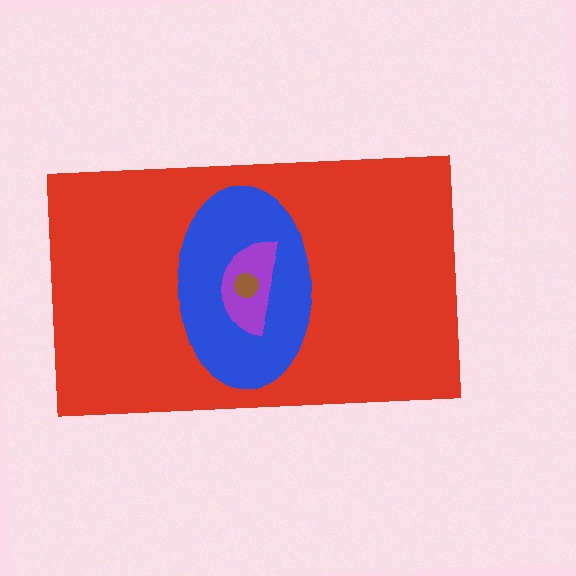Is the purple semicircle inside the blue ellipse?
Yes.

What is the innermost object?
The brown circle.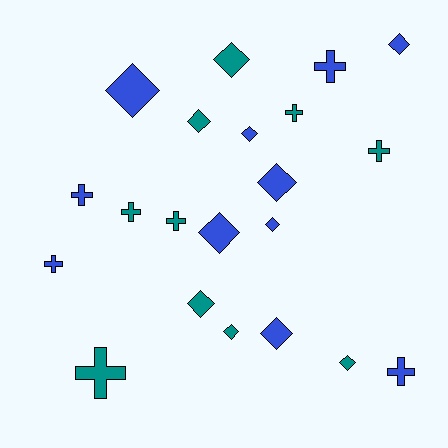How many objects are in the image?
There are 21 objects.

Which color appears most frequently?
Blue, with 11 objects.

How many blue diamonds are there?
There are 7 blue diamonds.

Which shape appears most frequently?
Diamond, with 12 objects.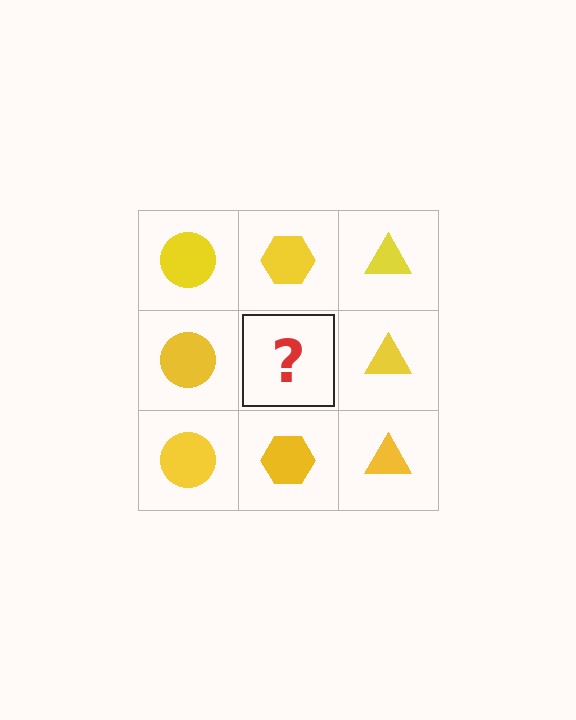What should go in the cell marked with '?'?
The missing cell should contain a yellow hexagon.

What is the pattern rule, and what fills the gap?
The rule is that each column has a consistent shape. The gap should be filled with a yellow hexagon.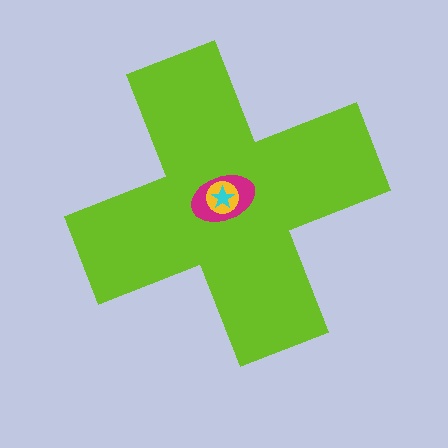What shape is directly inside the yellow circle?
The cyan star.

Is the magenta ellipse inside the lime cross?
Yes.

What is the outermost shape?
The lime cross.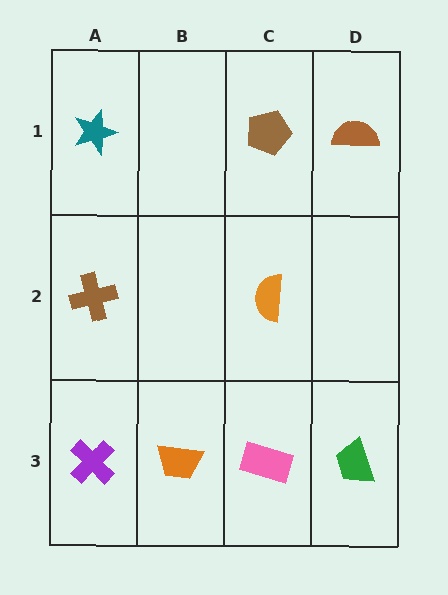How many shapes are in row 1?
3 shapes.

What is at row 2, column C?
An orange semicircle.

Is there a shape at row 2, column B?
No, that cell is empty.